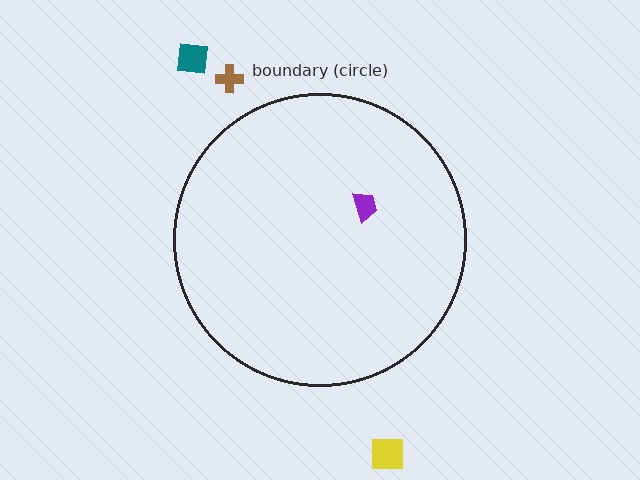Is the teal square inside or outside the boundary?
Outside.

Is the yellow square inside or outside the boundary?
Outside.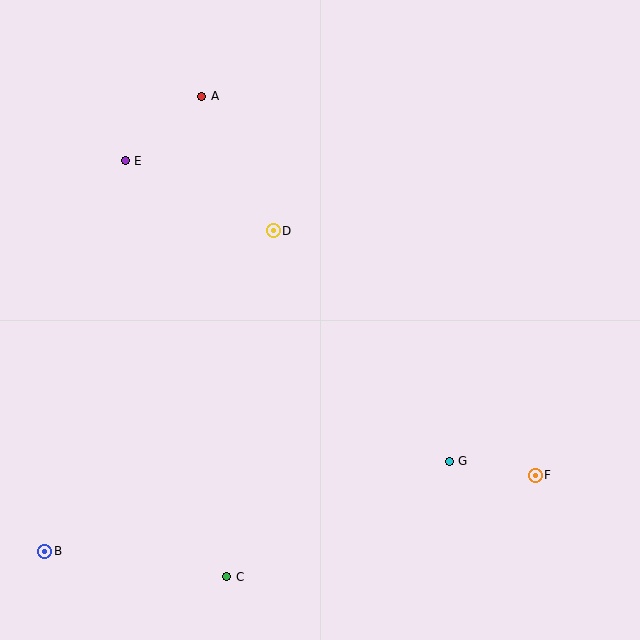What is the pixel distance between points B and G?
The distance between B and G is 414 pixels.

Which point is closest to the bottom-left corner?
Point B is closest to the bottom-left corner.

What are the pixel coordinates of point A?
Point A is at (202, 96).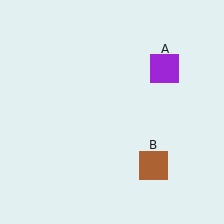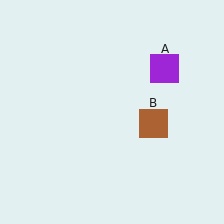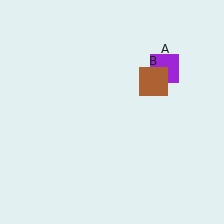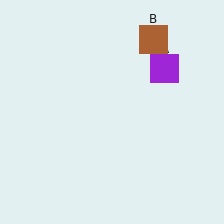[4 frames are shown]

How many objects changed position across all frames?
1 object changed position: brown square (object B).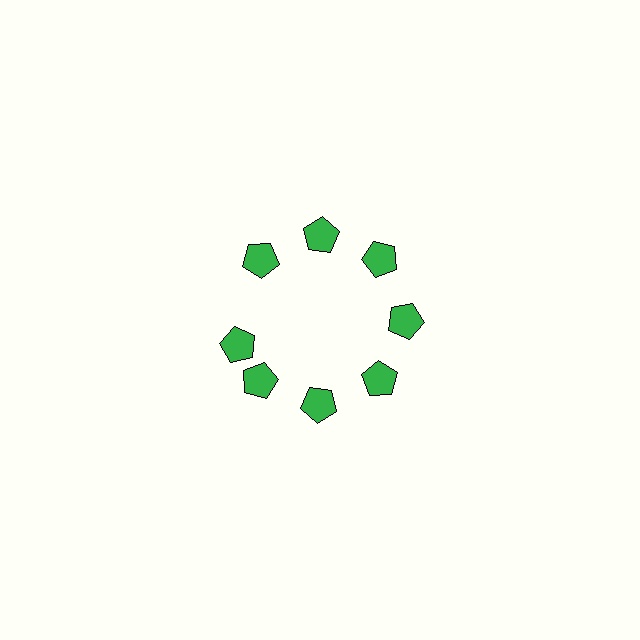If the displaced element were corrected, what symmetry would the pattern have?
It would have 8-fold rotational symmetry — the pattern would map onto itself every 45 degrees.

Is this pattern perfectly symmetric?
No. The 8 green pentagons are arranged in a ring, but one element near the 9 o'clock position is rotated out of alignment along the ring, breaking the 8-fold rotational symmetry.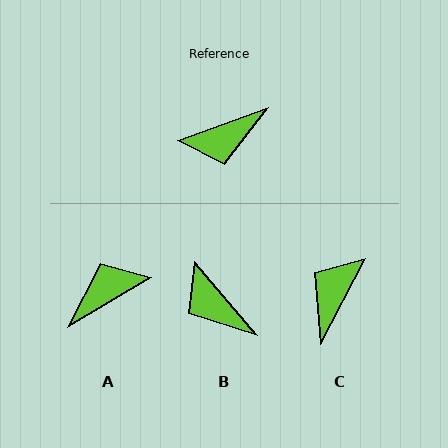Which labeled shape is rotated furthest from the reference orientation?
A, about 169 degrees away.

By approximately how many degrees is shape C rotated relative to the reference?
Approximately 138 degrees clockwise.